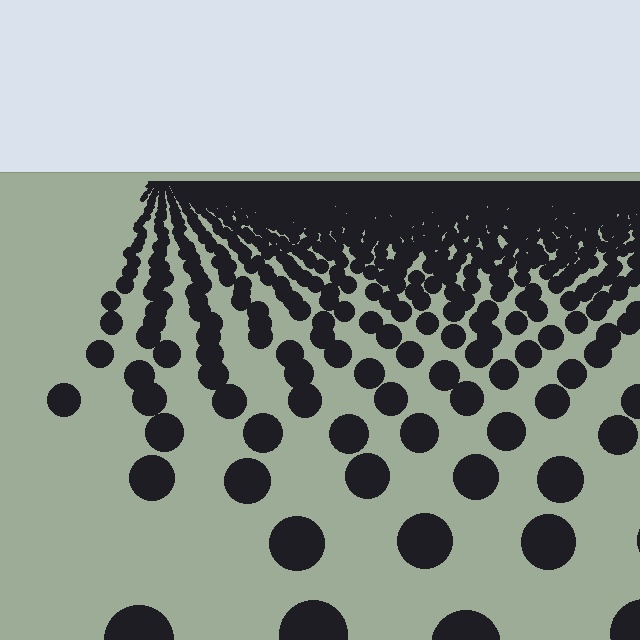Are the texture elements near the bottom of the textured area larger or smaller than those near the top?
Larger. Near the bottom, elements are closer to the viewer and appear at a bigger on-screen size.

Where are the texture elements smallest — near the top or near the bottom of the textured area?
Near the top.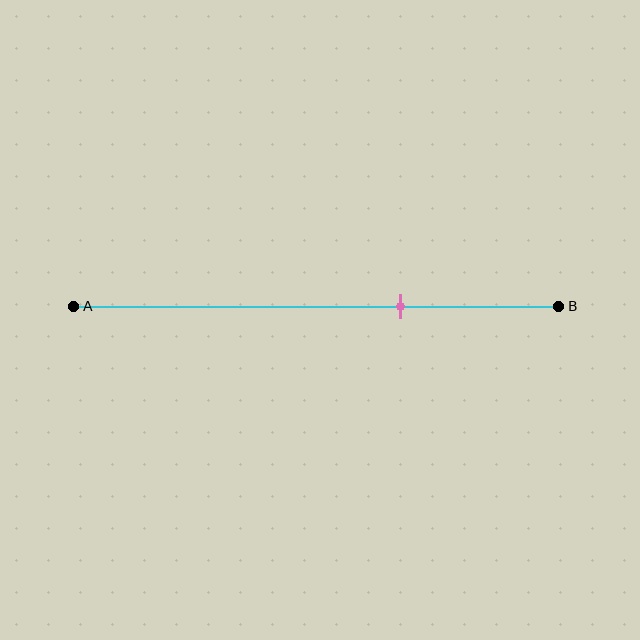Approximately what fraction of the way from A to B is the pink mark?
The pink mark is approximately 65% of the way from A to B.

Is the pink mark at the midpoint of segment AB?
No, the mark is at about 65% from A, not at the 50% midpoint.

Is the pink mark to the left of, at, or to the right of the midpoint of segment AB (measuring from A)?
The pink mark is to the right of the midpoint of segment AB.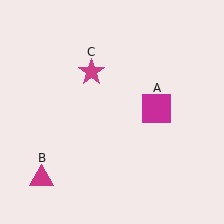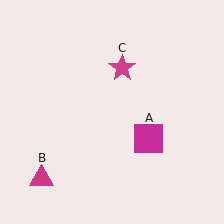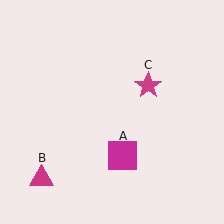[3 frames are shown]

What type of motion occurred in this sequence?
The magenta square (object A), magenta star (object C) rotated clockwise around the center of the scene.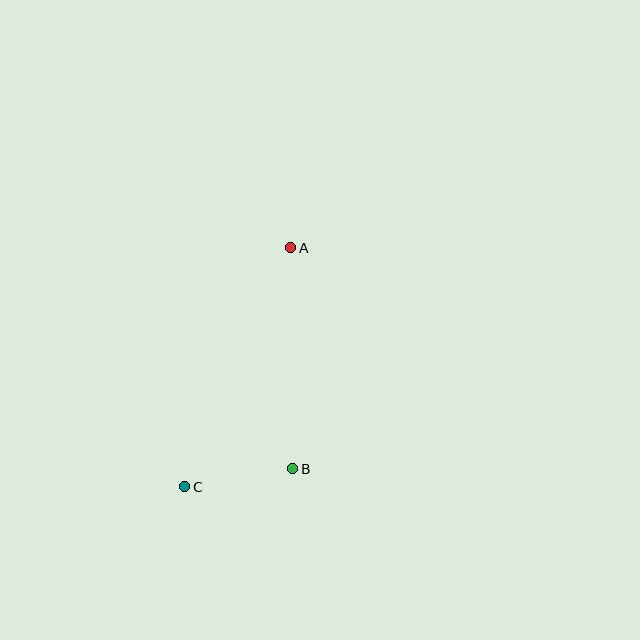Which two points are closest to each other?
Points B and C are closest to each other.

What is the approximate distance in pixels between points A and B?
The distance between A and B is approximately 221 pixels.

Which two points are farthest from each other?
Points A and C are farthest from each other.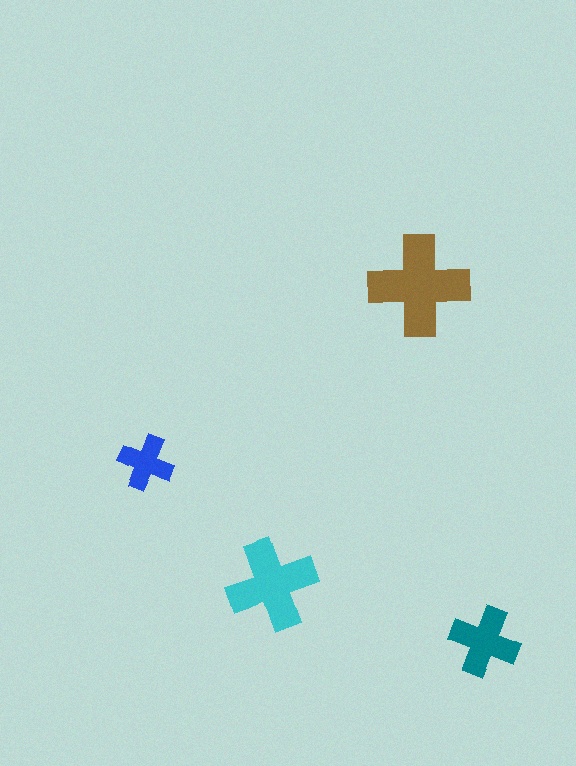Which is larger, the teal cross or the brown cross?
The brown one.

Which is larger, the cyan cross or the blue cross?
The cyan one.